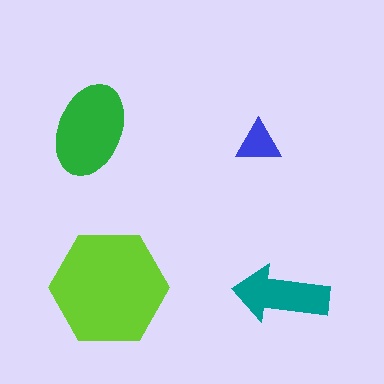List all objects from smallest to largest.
The blue triangle, the teal arrow, the green ellipse, the lime hexagon.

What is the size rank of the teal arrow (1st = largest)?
3rd.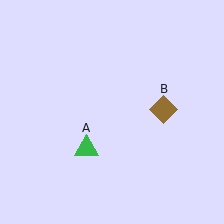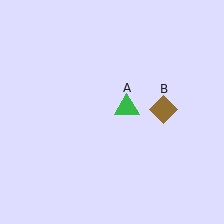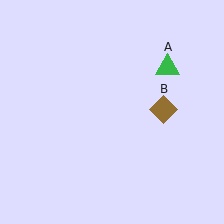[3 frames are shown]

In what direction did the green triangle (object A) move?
The green triangle (object A) moved up and to the right.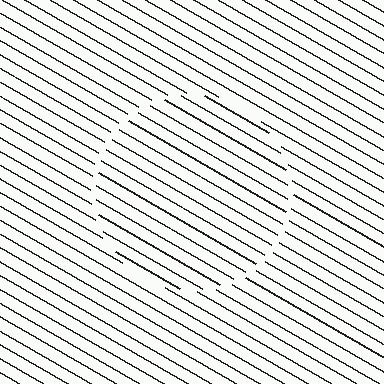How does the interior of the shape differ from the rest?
The interior of the shape contains the same grating, shifted by half a period — the contour is defined by the phase discontinuity where line-ends from the inner and outer gratings abut.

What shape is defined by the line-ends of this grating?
An illusory circle. The interior of the shape contains the same grating, shifted by half a period — the contour is defined by the phase discontinuity where line-ends from the inner and outer gratings abut.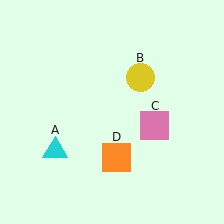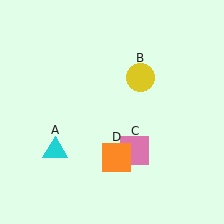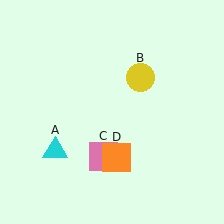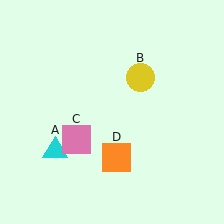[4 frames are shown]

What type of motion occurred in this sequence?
The pink square (object C) rotated clockwise around the center of the scene.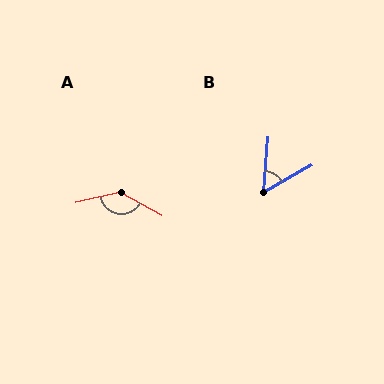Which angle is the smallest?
B, at approximately 56 degrees.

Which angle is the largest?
A, at approximately 138 degrees.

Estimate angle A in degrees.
Approximately 138 degrees.